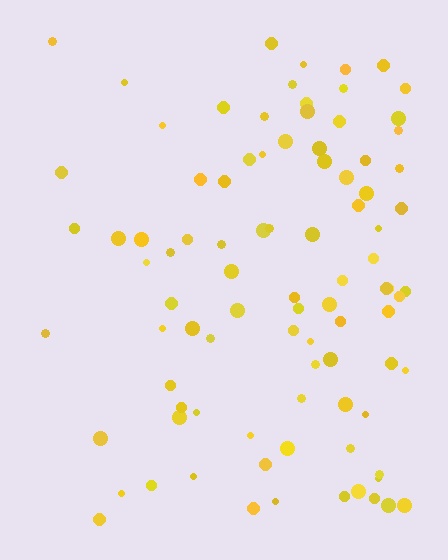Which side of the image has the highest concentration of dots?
The right.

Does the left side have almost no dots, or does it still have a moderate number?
Still a moderate number, just noticeably fewer than the right.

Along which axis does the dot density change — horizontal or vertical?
Horizontal.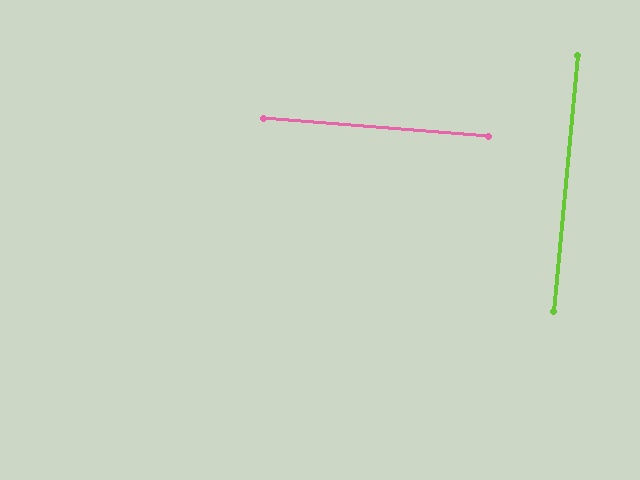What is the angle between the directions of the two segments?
Approximately 89 degrees.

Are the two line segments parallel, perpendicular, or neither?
Perpendicular — they meet at approximately 89°.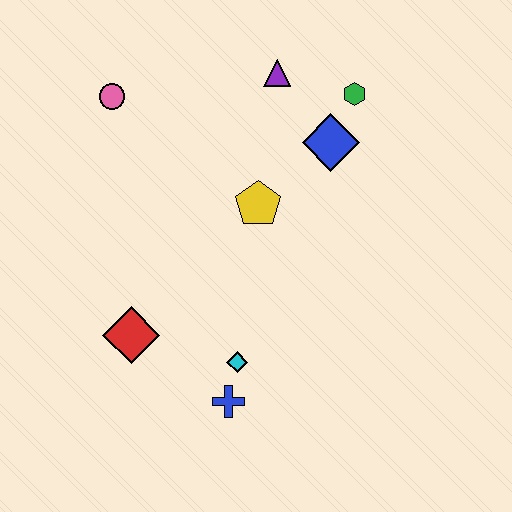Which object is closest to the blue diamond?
The green hexagon is closest to the blue diamond.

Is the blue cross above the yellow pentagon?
No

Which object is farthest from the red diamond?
The green hexagon is farthest from the red diamond.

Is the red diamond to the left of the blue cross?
Yes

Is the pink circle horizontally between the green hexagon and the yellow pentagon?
No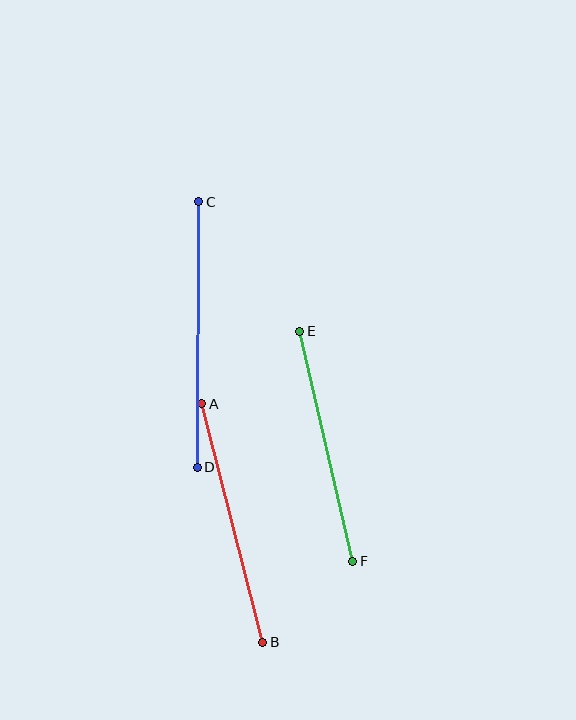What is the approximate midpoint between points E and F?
The midpoint is at approximately (326, 446) pixels.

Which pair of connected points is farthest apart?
Points C and D are farthest apart.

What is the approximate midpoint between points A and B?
The midpoint is at approximately (232, 523) pixels.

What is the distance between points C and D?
The distance is approximately 266 pixels.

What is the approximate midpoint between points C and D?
The midpoint is at approximately (198, 334) pixels.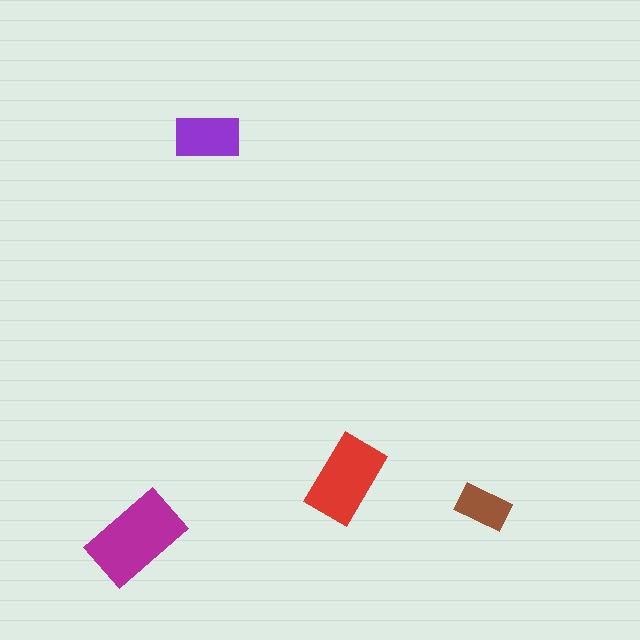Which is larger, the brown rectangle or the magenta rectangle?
The magenta one.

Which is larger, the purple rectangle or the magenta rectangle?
The magenta one.